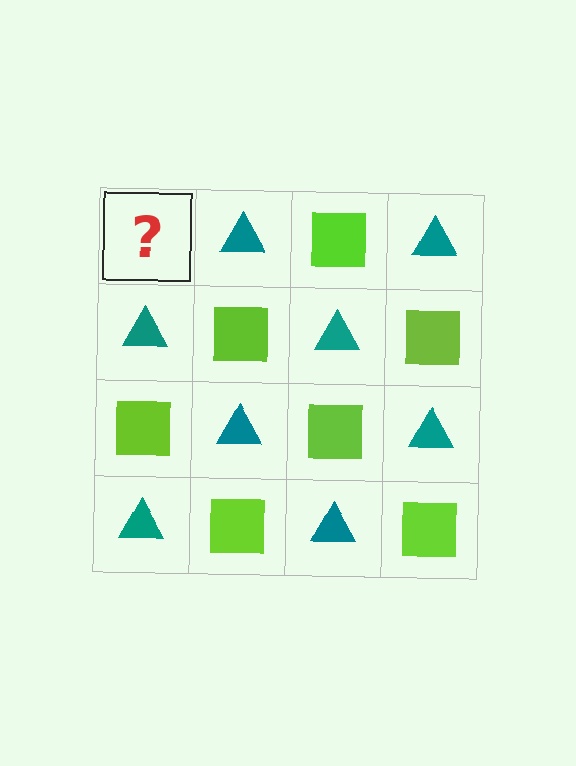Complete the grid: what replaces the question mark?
The question mark should be replaced with a lime square.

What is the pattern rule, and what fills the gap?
The rule is that it alternates lime square and teal triangle in a checkerboard pattern. The gap should be filled with a lime square.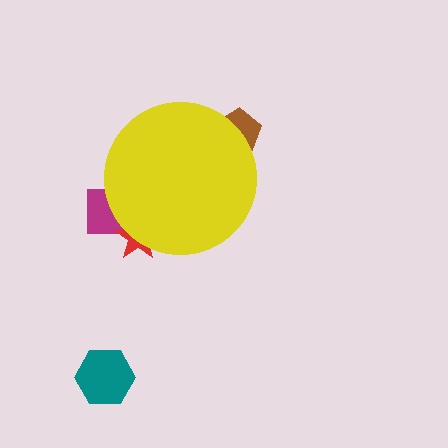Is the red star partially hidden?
Yes, the red star is partially hidden behind the yellow circle.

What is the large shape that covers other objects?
A yellow circle.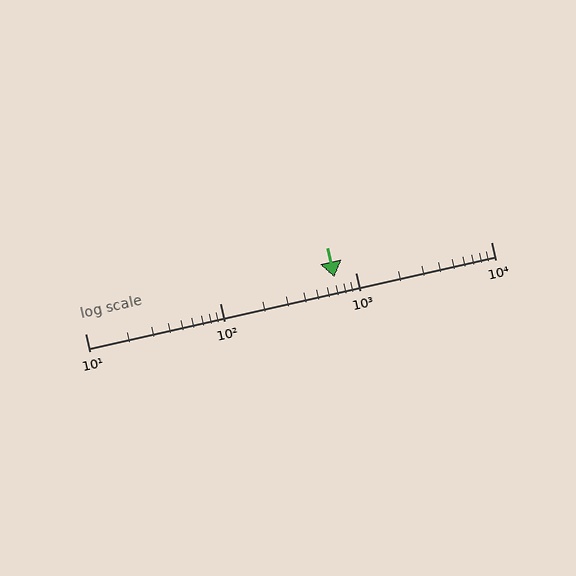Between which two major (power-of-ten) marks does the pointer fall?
The pointer is between 100 and 1000.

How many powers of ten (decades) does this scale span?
The scale spans 3 decades, from 10 to 10000.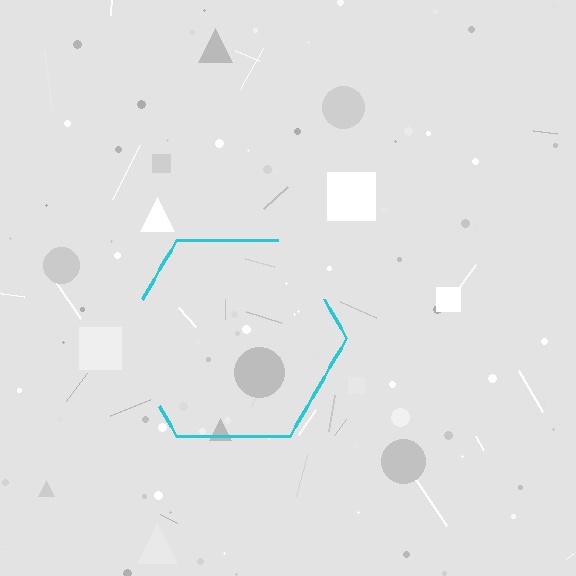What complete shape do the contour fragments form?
The contour fragments form a hexagon.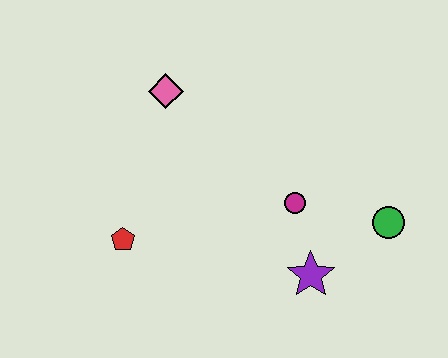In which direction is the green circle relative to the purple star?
The green circle is to the right of the purple star.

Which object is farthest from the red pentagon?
The green circle is farthest from the red pentagon.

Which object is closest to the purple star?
The magenta circle is closest to the purple star.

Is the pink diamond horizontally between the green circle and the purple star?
No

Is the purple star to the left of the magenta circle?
No